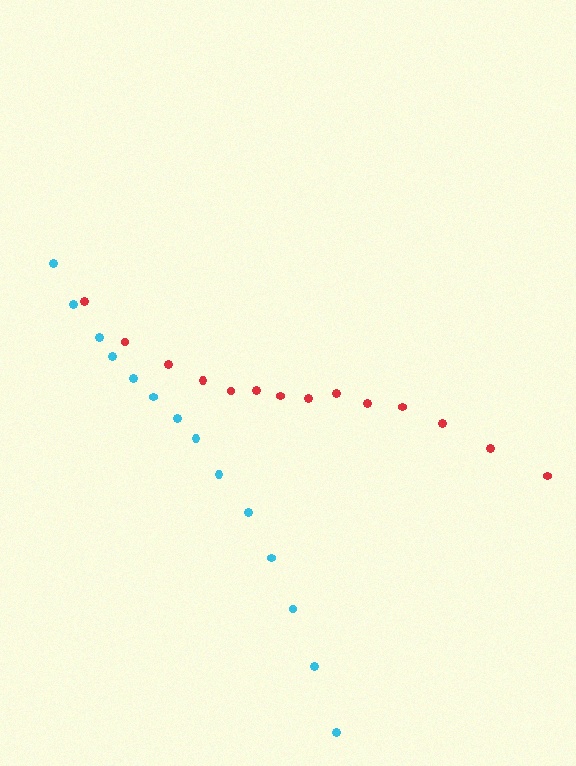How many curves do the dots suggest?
There are 2 distinct paths.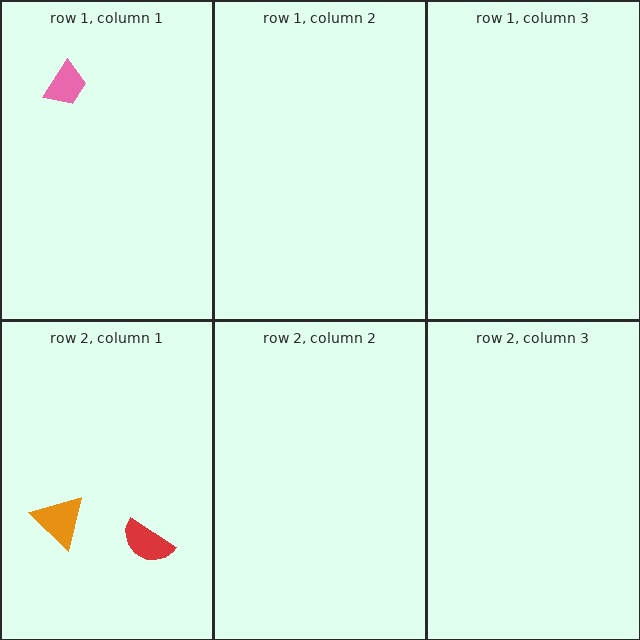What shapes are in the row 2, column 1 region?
The red semicircle, the orange triangle.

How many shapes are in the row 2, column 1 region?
2.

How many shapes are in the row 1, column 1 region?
1.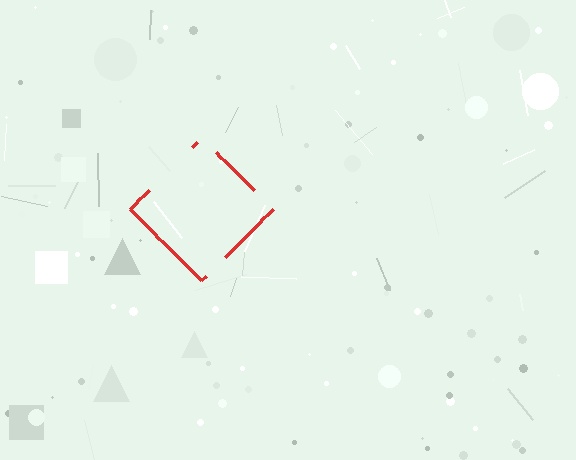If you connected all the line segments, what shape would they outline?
They would outline a diamond.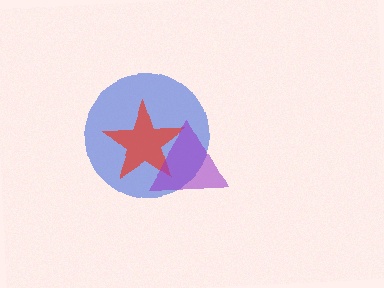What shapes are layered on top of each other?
The layered shapes are: a blue circle, a red star, a purple triangle.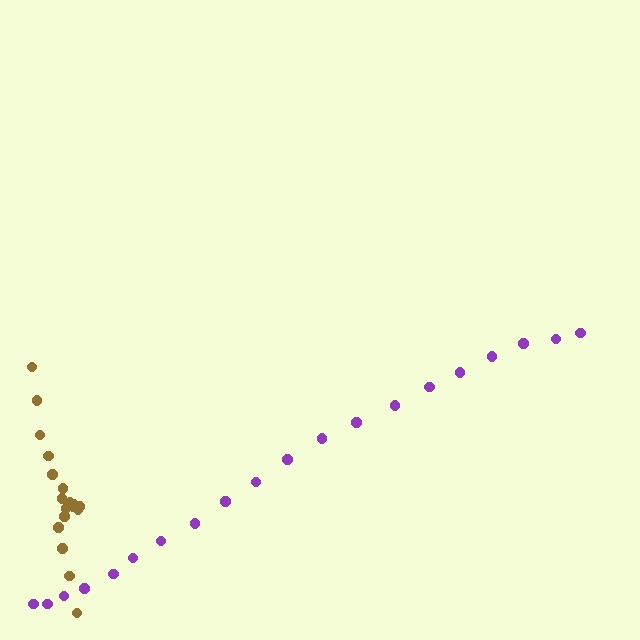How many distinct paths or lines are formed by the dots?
There are 2 distinct paths.